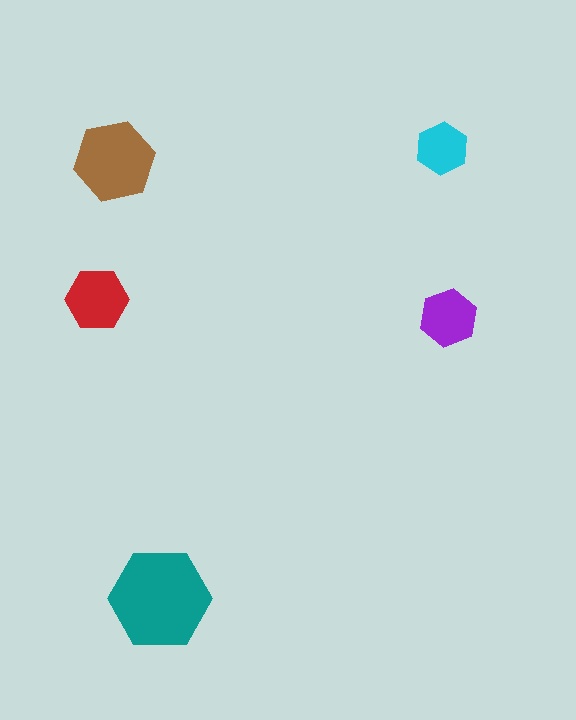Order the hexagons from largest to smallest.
the teal one, the brown one, the red one, the purple one, the cyan one.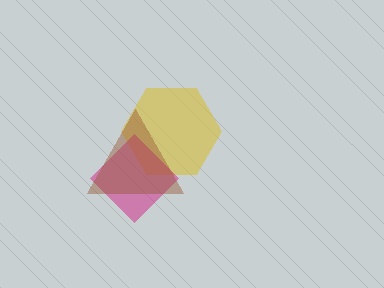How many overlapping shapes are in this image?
There are 3 overlapping shapes in the image.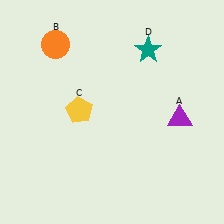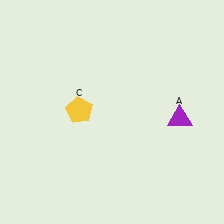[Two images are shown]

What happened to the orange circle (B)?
The orange circle (B) was removed in Image 2. It was in the top-left area of Image 1.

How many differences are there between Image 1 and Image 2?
There are 2 differences between the two images.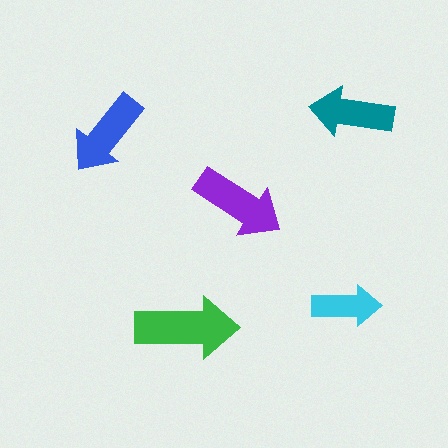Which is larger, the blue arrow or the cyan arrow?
The blue one.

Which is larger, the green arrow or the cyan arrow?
The green one.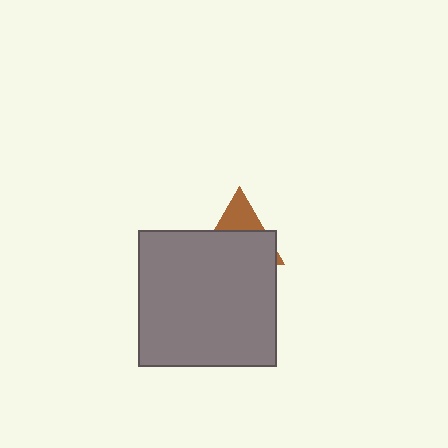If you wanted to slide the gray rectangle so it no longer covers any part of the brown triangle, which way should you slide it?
Slide it down — that is the most direct way to separate the two shapes.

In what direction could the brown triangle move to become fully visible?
The brown triangle could move up. That would shift it out from behind the gray rectangle entirely.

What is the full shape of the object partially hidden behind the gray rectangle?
The partially hidden object is a brown triangle.